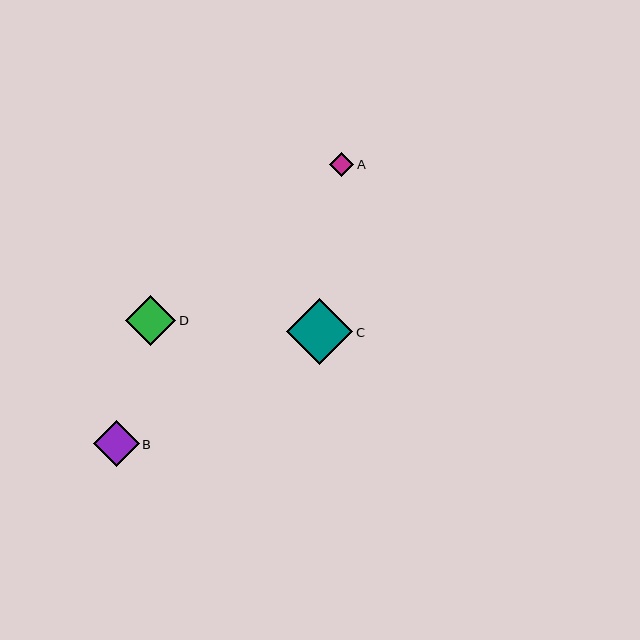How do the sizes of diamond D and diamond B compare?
Diamond D and diamond B are approximately the same size.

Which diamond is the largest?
Diamond C is the largest with a size of approximately 66 pixels.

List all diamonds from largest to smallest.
From largest to smallest: C, D, B, A.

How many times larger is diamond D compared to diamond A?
Diamond D is approximately 2.0 times the size of diamond A.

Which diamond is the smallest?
Diamond A is the smallest with a size of approximately 24 pixels.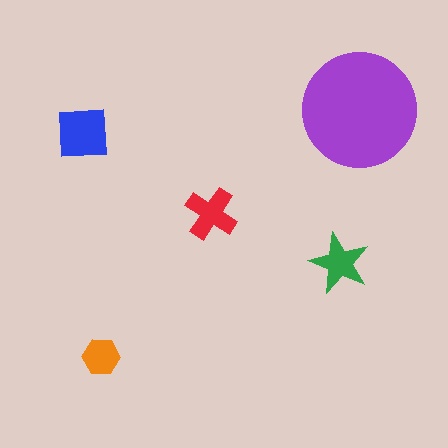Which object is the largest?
The purple circle.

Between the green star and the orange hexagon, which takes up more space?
The green star.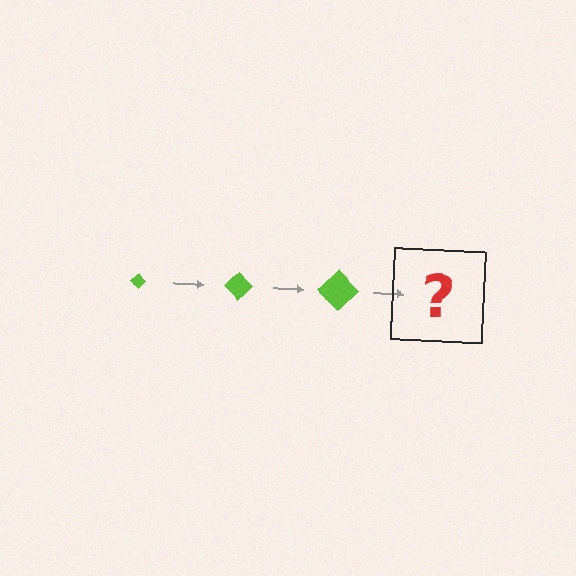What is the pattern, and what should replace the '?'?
The pattern is that the diamond gets progressively larger each step. The '?' should be a lime diamond, larger than the previous one.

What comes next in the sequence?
The next element should be a lime diamond, larger than the previous one.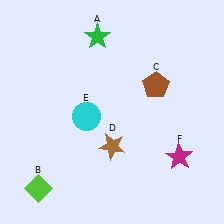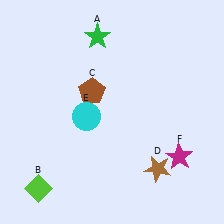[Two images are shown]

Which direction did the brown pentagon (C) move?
The brown pentagon (C) moved left.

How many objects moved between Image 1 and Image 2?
2 objects moved between the two images.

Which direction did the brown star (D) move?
The brown star (D) moved right.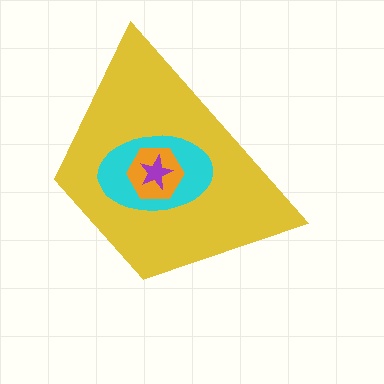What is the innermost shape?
The purple star.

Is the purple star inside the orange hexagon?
Yes.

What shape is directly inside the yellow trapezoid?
The cyan ellipse.